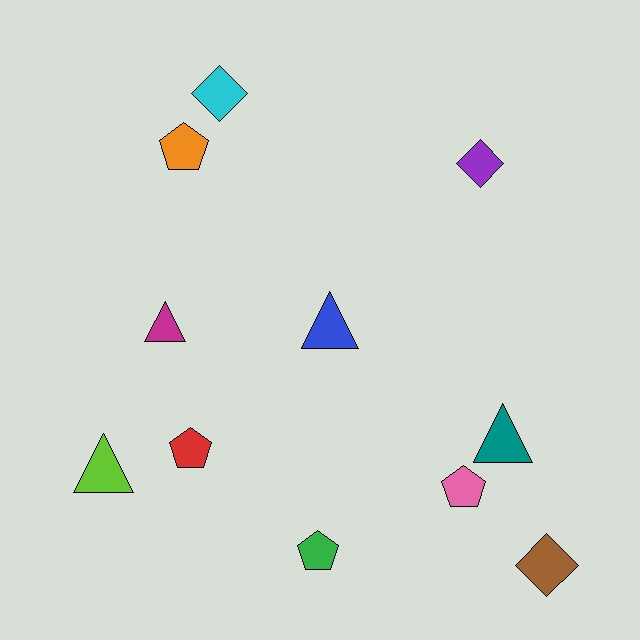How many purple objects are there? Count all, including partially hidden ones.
There is 1 purple object.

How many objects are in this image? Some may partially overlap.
There are 11 objects.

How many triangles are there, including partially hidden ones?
There are 4 triangles.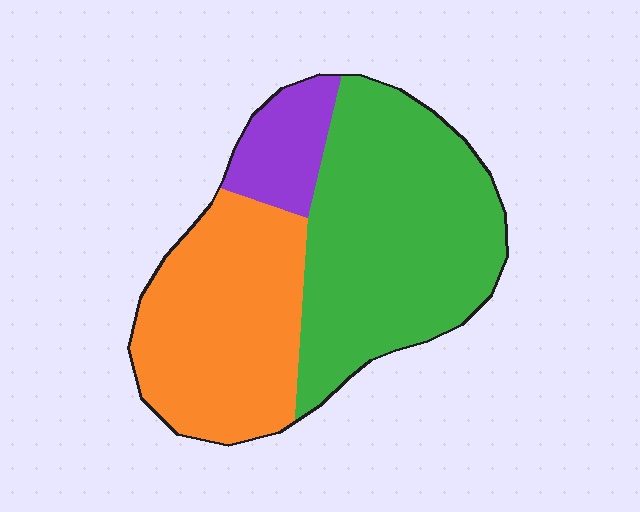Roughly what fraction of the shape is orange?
Orange covers 38% of the shape.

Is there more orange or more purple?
Orange.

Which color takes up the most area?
Green, at roughly 50%.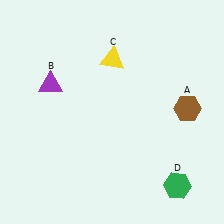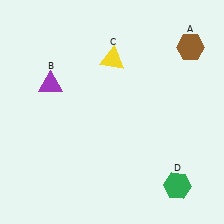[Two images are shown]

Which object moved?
The brown hexagon (A) moved up.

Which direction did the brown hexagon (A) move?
The brown hexagon (A) moved up.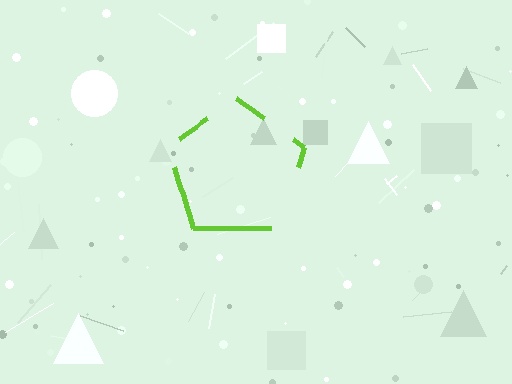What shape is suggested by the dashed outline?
The dashed outline suggests a pentagon.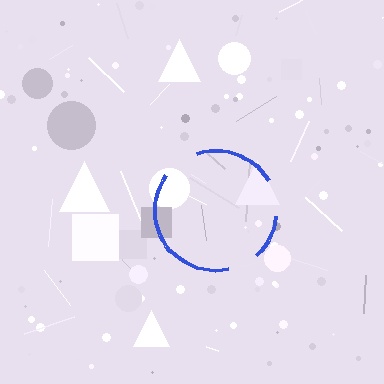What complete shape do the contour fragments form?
The contour fragments form a circle.